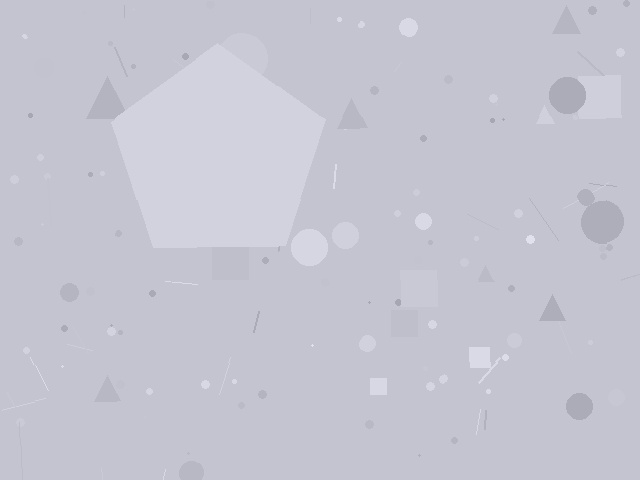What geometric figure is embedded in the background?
A pentagon is embedded in the background.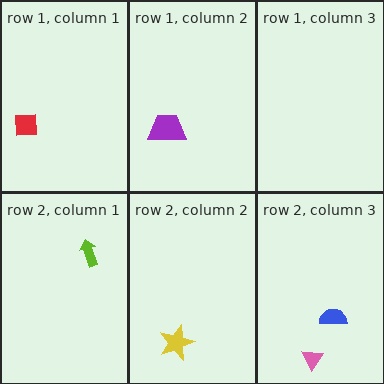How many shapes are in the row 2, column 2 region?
1.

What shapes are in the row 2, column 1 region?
The lime arrow.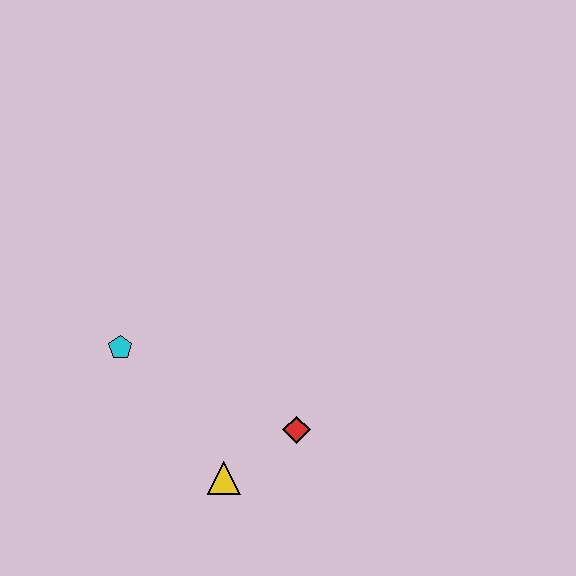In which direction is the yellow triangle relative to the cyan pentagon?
The yellow triangle is below the cyan pentagon.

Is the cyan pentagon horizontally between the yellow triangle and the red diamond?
No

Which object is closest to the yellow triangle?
The red diamond is closest to the yellow triangle.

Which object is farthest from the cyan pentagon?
The red diamond is farthest from the cyan pentagon.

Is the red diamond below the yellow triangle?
No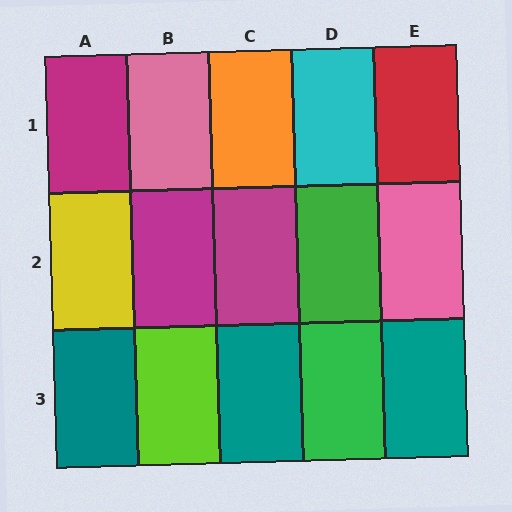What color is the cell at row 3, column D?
Green.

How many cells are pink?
2 cells are pink.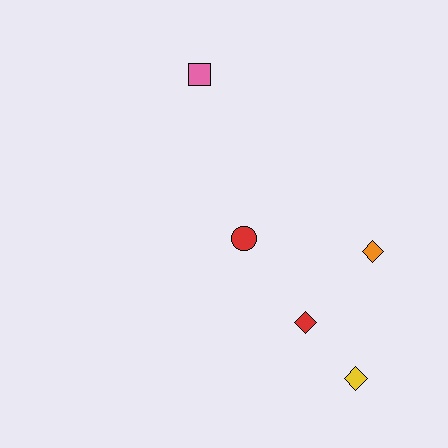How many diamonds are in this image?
There are 3 diamonds.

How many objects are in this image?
There are 5 objects.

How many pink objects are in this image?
There is 1 pink object.